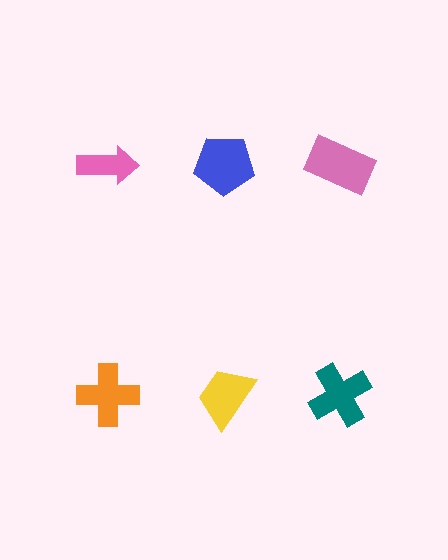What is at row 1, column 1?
A pink arrow.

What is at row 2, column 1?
An orange cross.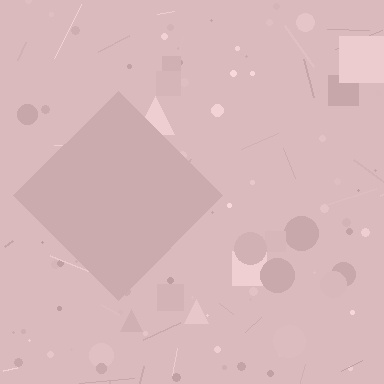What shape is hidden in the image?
A diamond is hidden in the image.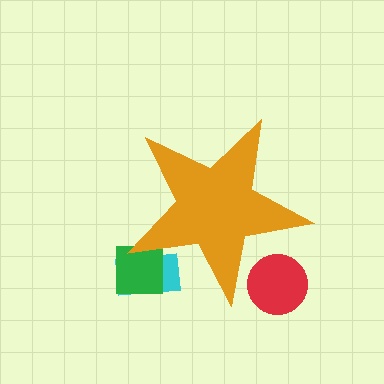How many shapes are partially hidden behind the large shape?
3 shapes are partially hidden.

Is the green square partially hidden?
Yes, the green square is partially hidden behind the orange star.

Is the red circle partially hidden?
Yes, the red circle is partially hidden behind the orange star.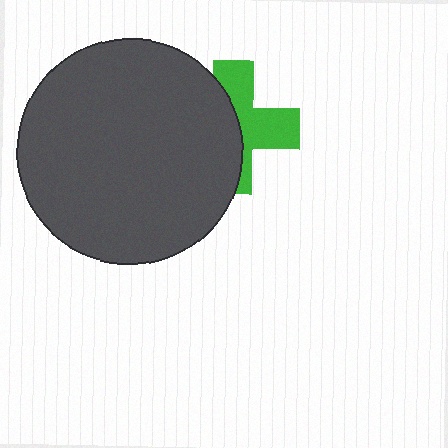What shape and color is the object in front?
The object in front is a dark gray circle.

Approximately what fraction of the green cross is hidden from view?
Roughly 52% of the green cross is hidden behind the dark gray circle.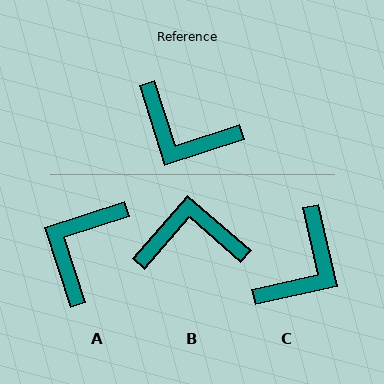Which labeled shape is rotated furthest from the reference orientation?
B, about 149 degrees away.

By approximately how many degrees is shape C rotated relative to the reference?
Approximately 85 degrees counter-clockwise.